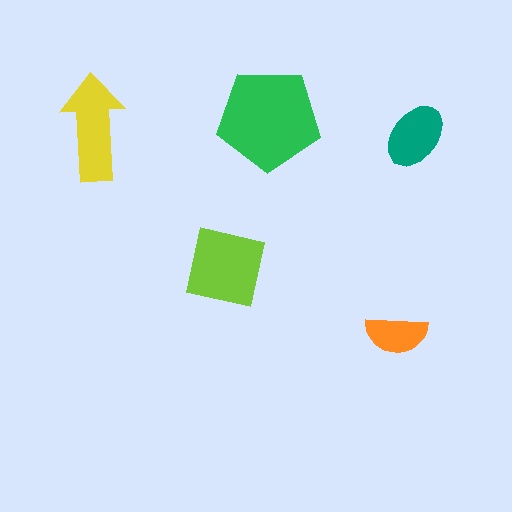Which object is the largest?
The green pentagon.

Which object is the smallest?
The orange semicircle.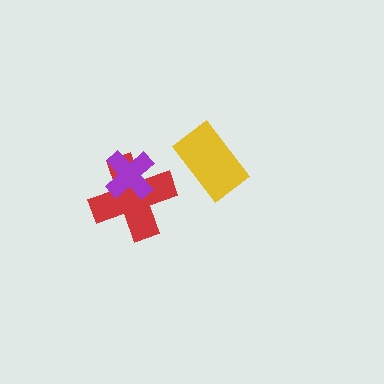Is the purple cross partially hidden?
No, no other shape covers it.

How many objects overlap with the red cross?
1 object overlaps with the red cross.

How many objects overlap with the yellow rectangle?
0 objects overlap with the yellow rectangle.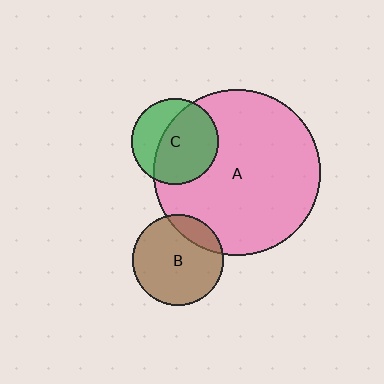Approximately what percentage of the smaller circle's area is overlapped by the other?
Approximately 15%.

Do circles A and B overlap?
Yes.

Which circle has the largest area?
Circle A (pink).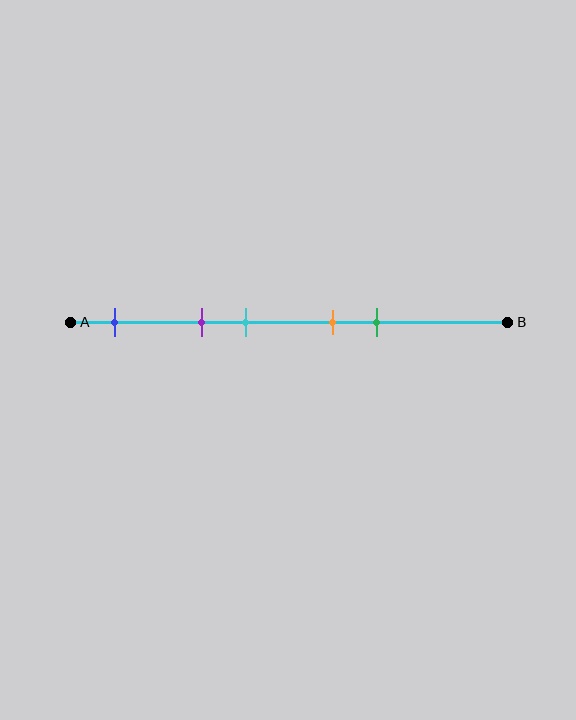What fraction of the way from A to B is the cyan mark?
The cyan mark is approximately 40% (0.4) of the way from A to B.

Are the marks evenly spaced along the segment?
No, the marks are not evenly spaced.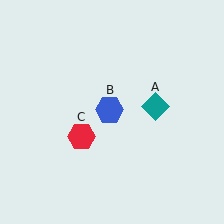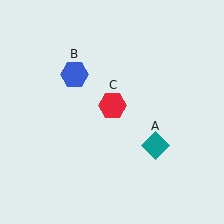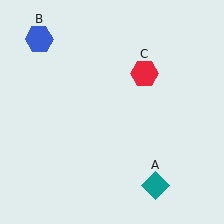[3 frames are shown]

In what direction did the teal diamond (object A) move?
The teal diamond (object A) moved down.